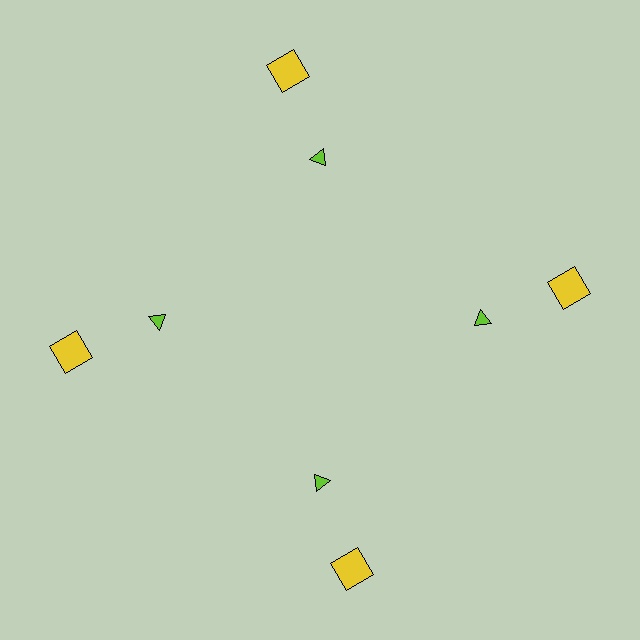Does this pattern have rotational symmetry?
Yes, this pattern has 4-fold rotational symmetry. It looks the same after rotating 90 degrees around the center.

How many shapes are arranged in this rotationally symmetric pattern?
There are 8 shapes, arranged in 4 groups of 2.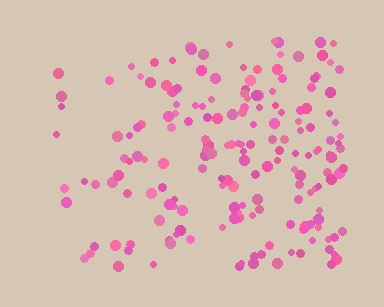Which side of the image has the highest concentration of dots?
The right.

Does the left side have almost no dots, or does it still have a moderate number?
Still a moderate number, just noticeably fewer than the right.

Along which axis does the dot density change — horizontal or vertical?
Horizontal.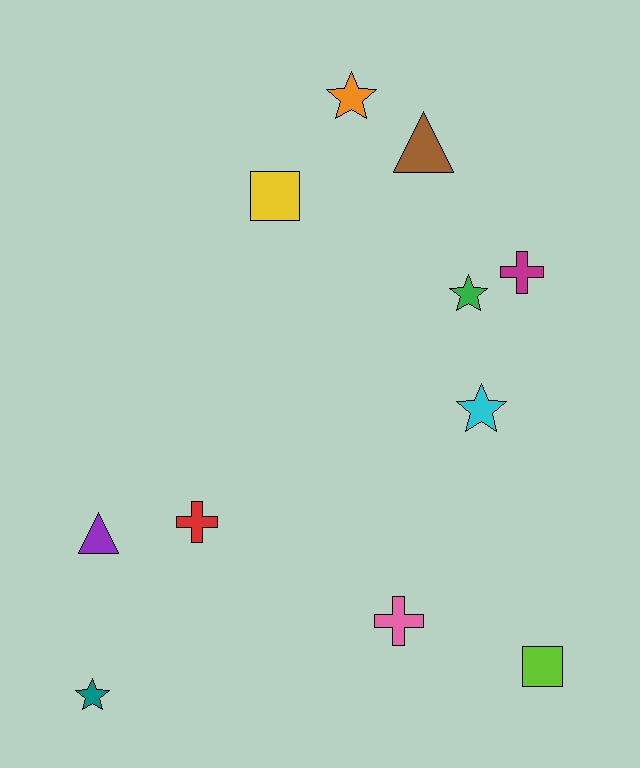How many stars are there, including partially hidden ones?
There are 4 stars.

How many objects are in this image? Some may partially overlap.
There are 11 objects.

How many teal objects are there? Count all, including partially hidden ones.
There is 1 teal object.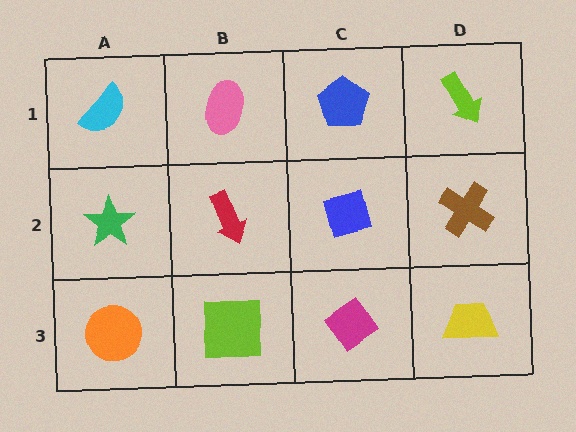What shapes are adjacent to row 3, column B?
A red arrow (row 2, column B), an orange circle (row 3, column A), a magenta diamond (row 3, column C).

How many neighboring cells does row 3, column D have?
2.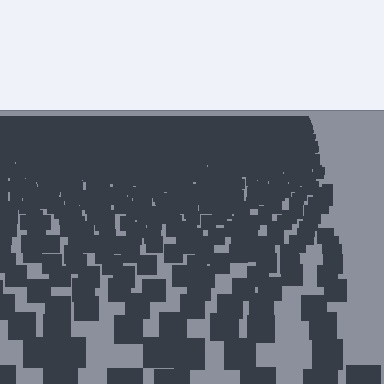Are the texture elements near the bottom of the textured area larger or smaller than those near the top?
Larger. Near the bottom, elements are closer to the viewer and appear at a bigger on-screen size.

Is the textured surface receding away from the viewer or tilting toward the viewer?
The surface is receding away from the viewer. Texture elements get smaller and denser toward the top.